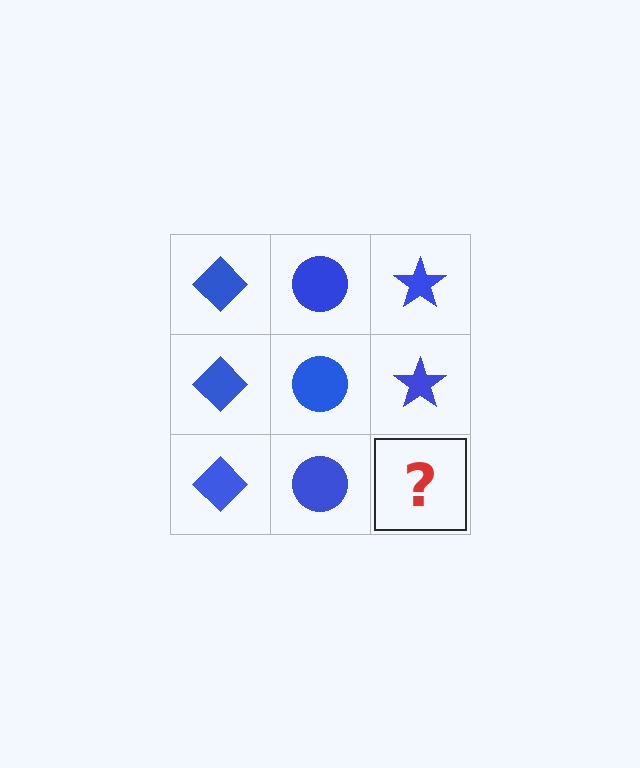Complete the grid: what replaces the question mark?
The question mark should be replaced with a blue star.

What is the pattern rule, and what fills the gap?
The rule is that each column has a consistent shape. The gap should be filled with a blue star.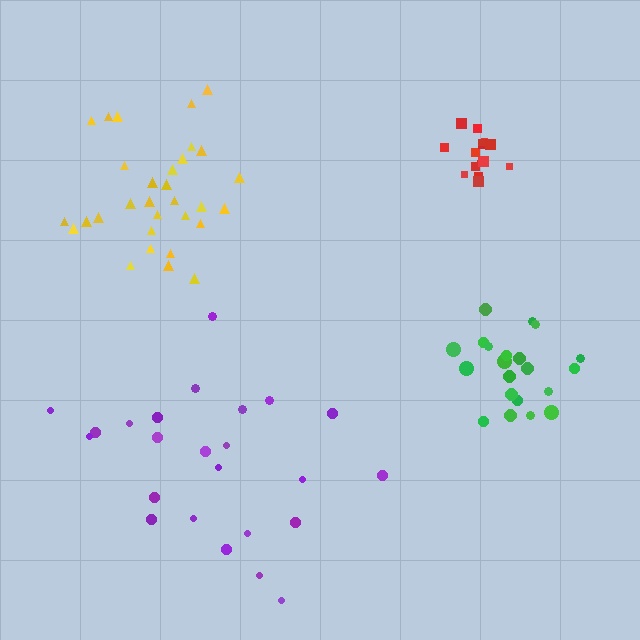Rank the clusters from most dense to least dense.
red, green, yellow, purple.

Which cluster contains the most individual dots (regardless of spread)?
Yellow (31).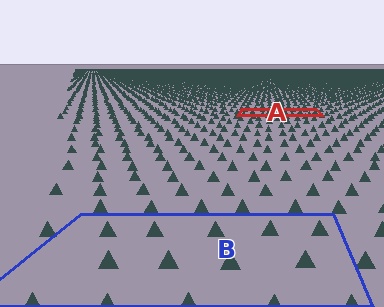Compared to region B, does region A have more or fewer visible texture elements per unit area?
Region A has more texture elements per unit area — they are packed more densely because it is farther away.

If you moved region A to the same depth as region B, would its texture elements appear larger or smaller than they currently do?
They would appear larger. At a closer depth, the same texture elements are projected at a bigger on-screen size.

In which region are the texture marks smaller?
The texture marks are smaller in region A, because it is farther away.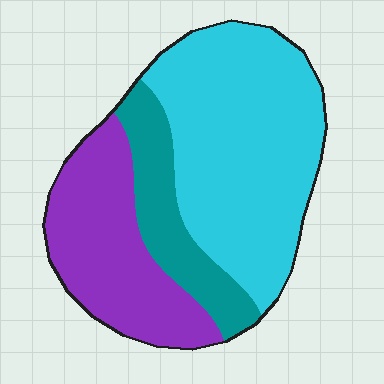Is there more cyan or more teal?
Cyan.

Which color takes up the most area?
Cyan, at roughly 50%.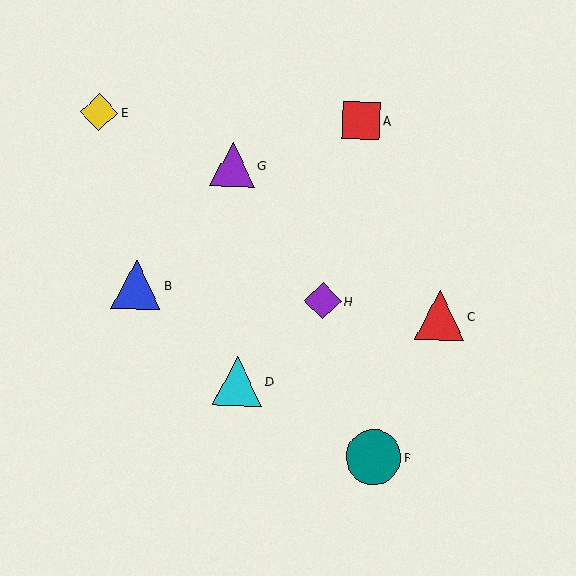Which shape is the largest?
The teal circle (labeled F) is the largest.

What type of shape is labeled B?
Shape B is a blue triangle.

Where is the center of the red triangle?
The center of the red triangle is at (440, 315).